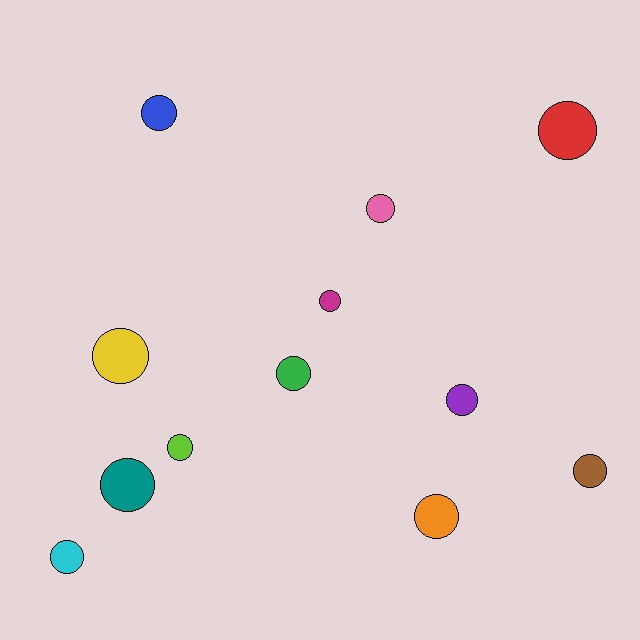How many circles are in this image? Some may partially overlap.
There are 12 circles.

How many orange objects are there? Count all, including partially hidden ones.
There is 1 orange object.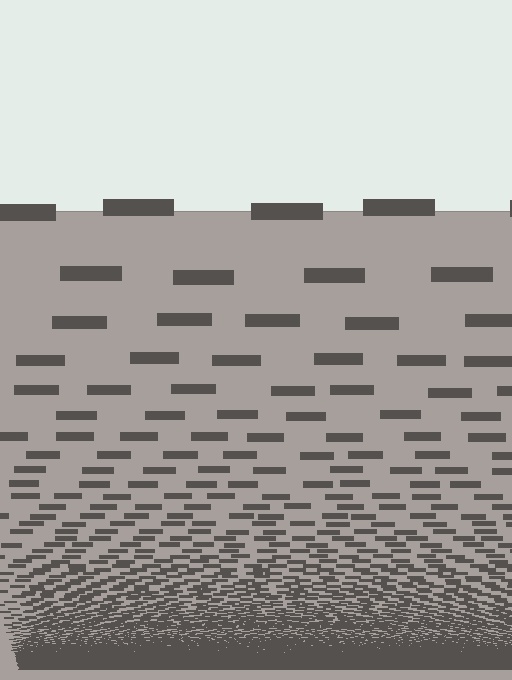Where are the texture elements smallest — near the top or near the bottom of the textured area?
Near the bottom.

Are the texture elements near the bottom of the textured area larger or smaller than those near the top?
Smaller. The gradient is inverted — elements near the bottom are smaller and denser.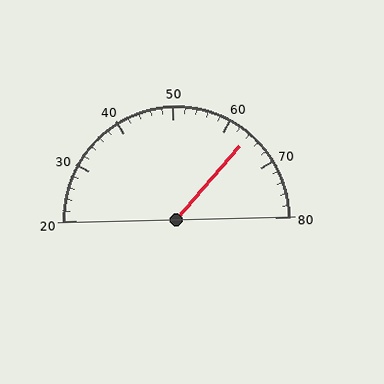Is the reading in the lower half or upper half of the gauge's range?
The reading is in the upper half of the range (20 to 80).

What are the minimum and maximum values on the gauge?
The gauge ranges from 20 to 80.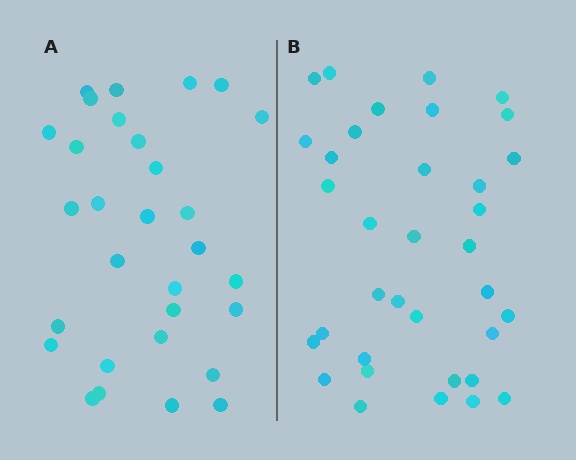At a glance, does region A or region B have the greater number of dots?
Region B (the right region) has more dots.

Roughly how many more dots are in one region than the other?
Region B has about 5 more dots than region A.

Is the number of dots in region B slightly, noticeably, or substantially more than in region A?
Region B has only slightly more — the two regions are fairly close. The ratio is roughly 1.2 to 1.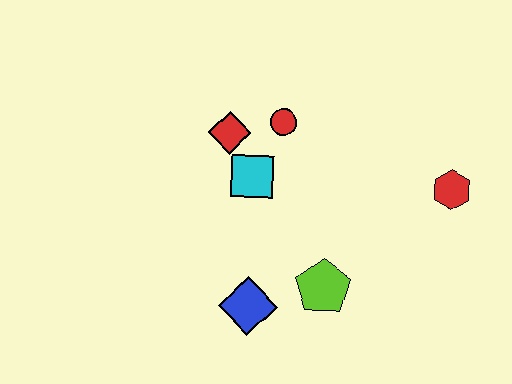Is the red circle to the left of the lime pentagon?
Yes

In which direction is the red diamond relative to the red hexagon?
The red diamond is to the left of the red hexagon.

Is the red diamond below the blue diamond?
No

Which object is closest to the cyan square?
The red diamond is closest to the cyan square.